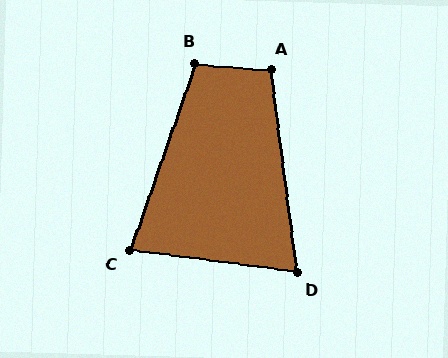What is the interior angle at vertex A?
Approximately 102 degrees (obtuse).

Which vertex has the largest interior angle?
B, at approximately 105 degrees.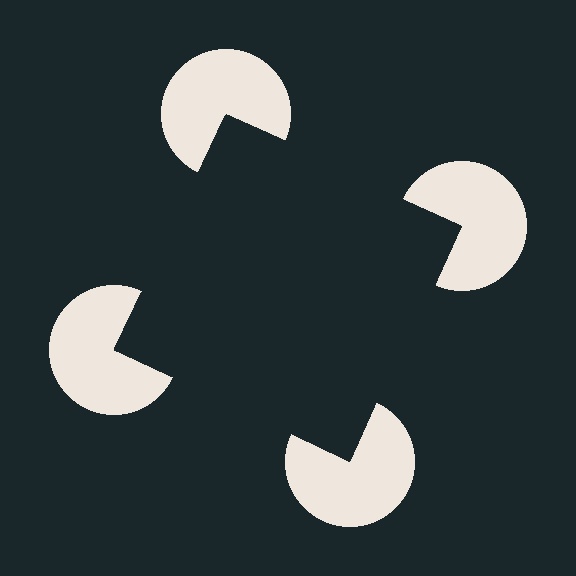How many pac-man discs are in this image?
There are 4 — one at each vertex of the illusory square.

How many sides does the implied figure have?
4 sides.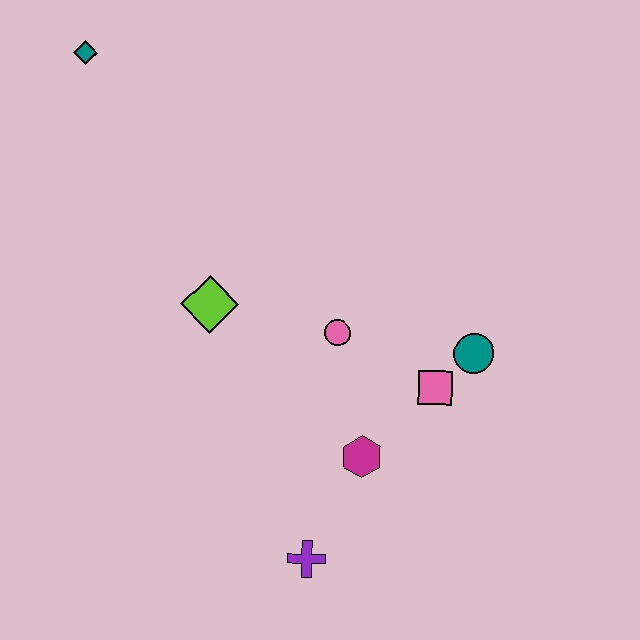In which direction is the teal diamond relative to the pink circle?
The teal diamond is above the pink circle.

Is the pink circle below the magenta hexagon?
No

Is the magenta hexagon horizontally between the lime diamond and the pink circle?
No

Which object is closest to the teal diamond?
The lime diamond is closest to the teal diamond.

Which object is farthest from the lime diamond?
The teal diamond is farthest from the lime diamond.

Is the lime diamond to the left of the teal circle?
Yes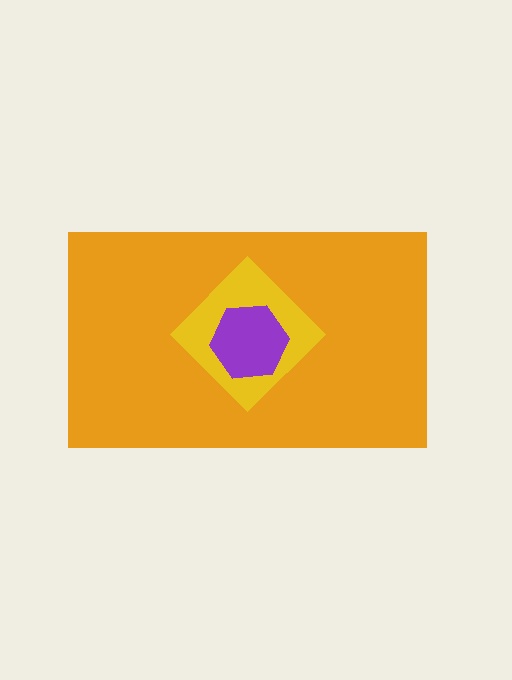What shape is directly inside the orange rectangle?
The yellow diamond.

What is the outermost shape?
The orange rectangle.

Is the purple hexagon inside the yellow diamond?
Yes.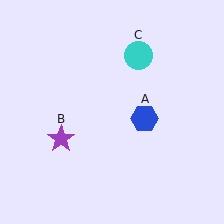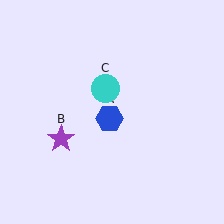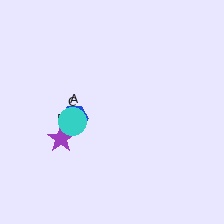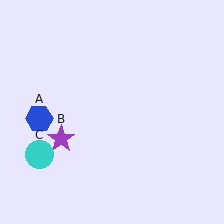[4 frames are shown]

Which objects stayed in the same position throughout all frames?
Purple star (object B) remained stationary.